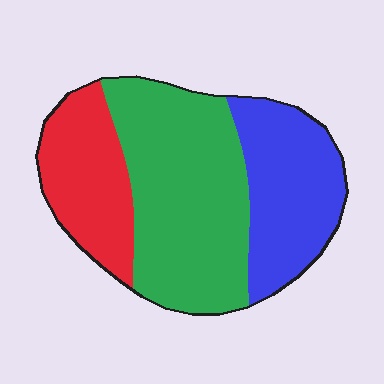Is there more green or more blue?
Green.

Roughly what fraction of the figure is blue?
Blue covers about 30% of the figure.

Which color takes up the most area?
Green, at roughly 50%.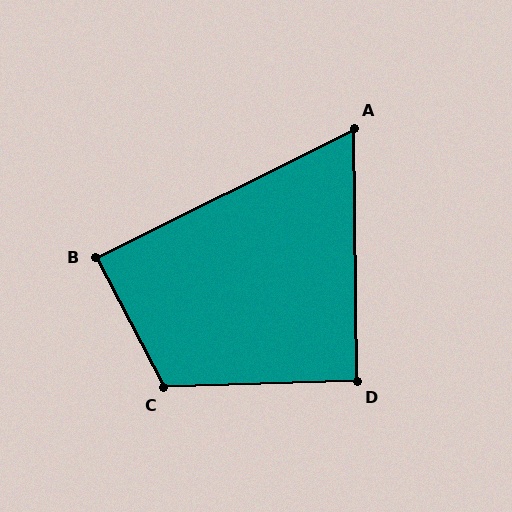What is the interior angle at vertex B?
Approximately 89 degrees (approximately right).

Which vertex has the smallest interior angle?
A, at approximately 64 degrees.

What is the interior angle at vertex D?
Approximately 91 degrees (approximately right).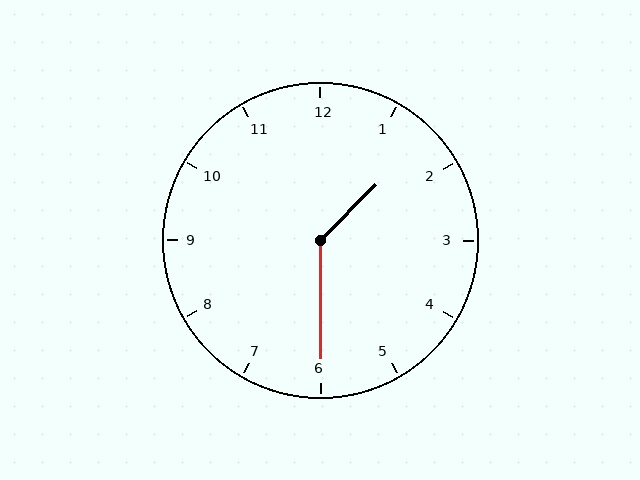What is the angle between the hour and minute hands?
Approximately 135 degrees.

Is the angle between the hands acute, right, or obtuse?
It is obtuse.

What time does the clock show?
1:30.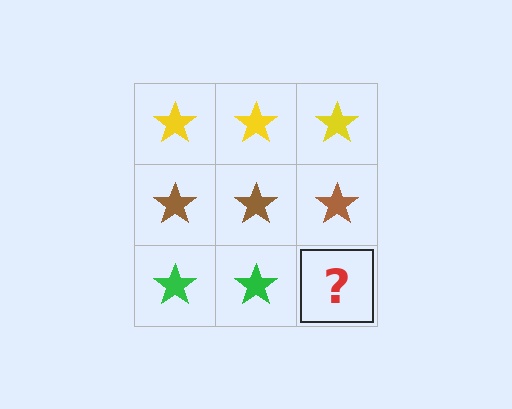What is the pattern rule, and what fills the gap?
The rule is that each row has a consistent color. The gap should be filled with a green star.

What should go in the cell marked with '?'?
The missing cell should contain a green star.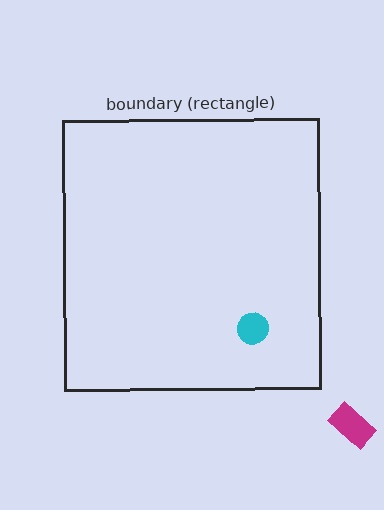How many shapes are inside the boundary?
1 inside, 1 outside.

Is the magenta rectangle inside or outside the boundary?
Outside.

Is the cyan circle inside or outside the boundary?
Inside.